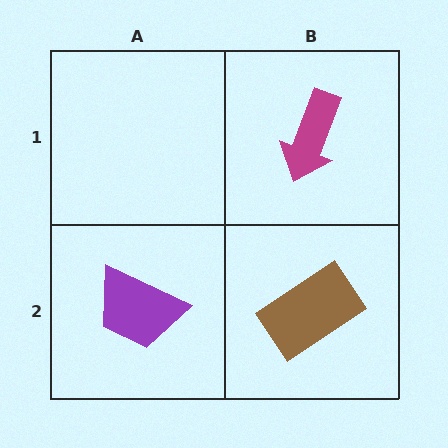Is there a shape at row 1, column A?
No, that cell is empty.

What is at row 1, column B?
A magenta arrow.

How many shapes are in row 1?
1 shape.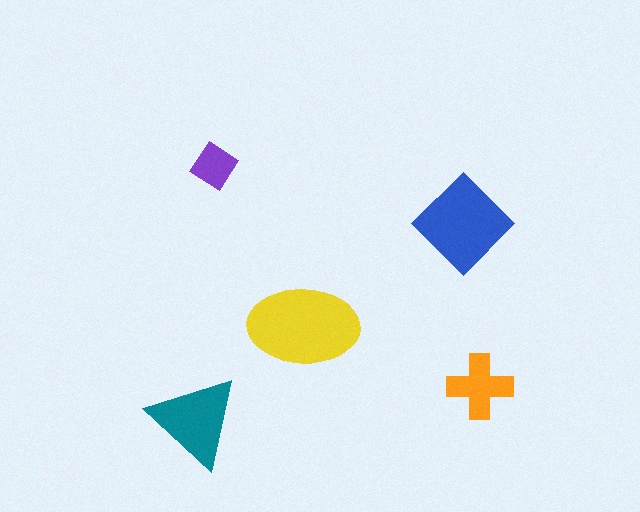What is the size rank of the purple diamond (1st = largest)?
5th.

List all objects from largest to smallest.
The yellow ellipse, the blue diamond, the teal triangle, the orange cross, the purple diamond.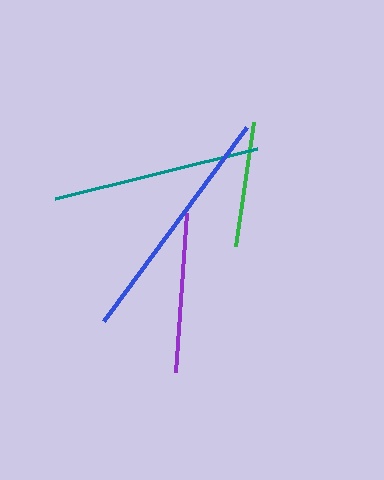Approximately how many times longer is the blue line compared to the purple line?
The blue line is approximately 1.5 times the length of the purple line.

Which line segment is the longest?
The blue line is the longest at approximately 242 pixels.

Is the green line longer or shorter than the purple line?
The purple line is longer than the green line.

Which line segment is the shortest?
The green line is the shortest at approximately 124 pixels.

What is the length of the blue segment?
The blue segment is approximately 242 pixels long.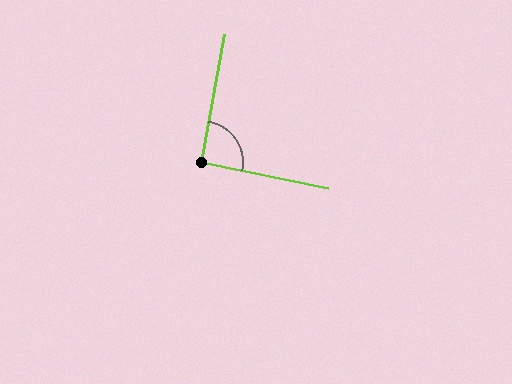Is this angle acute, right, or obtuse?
It is approximately a right angle.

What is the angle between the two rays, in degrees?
Approximately 91 degrees.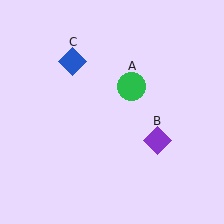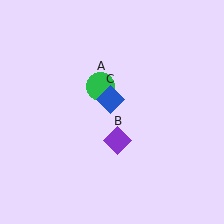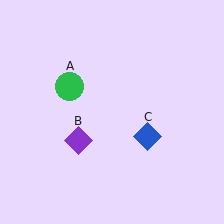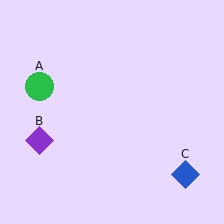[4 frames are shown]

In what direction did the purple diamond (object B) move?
The purple diamond (object B) moved left.